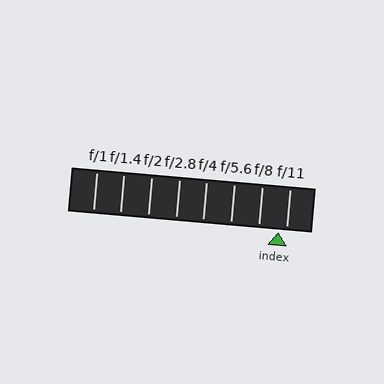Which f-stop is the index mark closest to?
The index mark is closest to f/11.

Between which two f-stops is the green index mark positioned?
The index mark is between f/8 and f/11.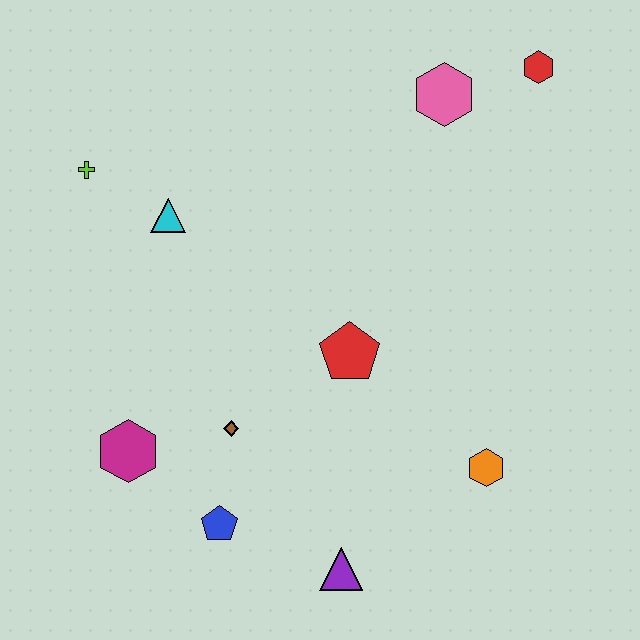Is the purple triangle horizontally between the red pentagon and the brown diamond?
Yes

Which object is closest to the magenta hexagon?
The brown diamond is closest to the magenta hexagon.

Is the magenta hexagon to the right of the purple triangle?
No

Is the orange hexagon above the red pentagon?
No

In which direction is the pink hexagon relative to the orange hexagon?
The pink hexagon is above the orange hexagon.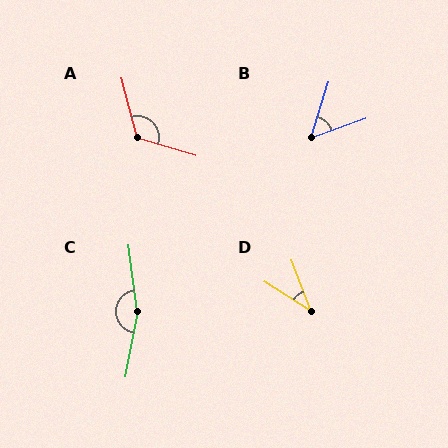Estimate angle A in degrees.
Approximately 121 degrees.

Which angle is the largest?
C, at approximately 162 degrees.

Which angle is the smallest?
D, at approximately 36 degrees.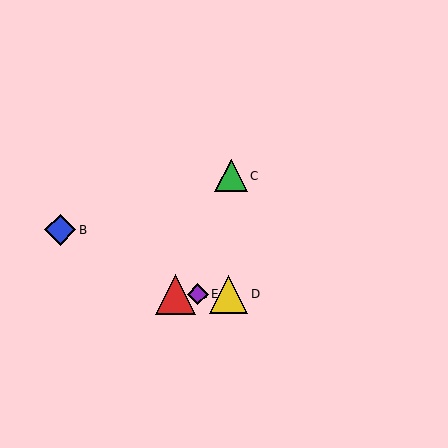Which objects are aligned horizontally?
Objects A, D, E are aligned horizontally.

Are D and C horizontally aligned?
No, D is at y≈294 and C is at y≈176.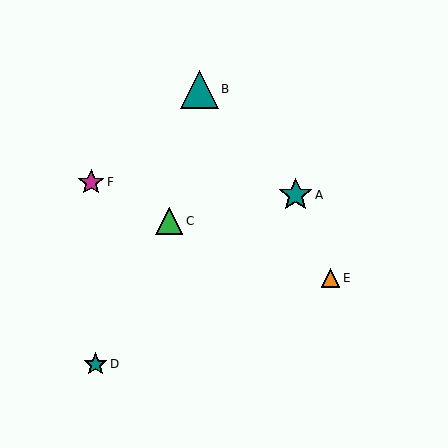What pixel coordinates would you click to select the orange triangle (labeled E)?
Click at (330, 278) to select the orange triangle E.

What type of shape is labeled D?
Shape D is a teal star.